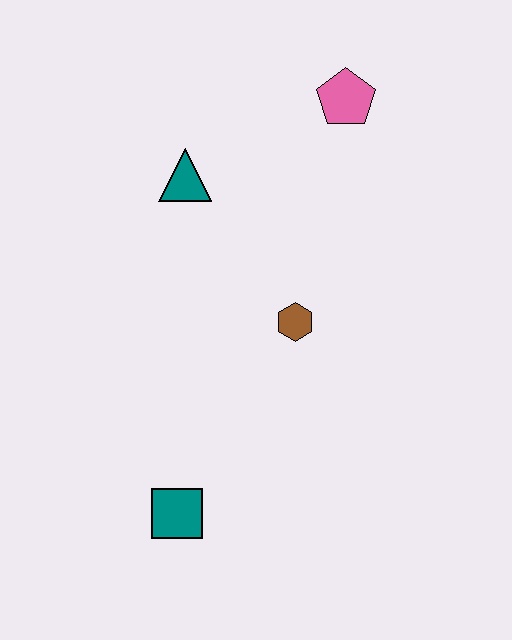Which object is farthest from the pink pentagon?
The teal square is farthest from the pink pentagon.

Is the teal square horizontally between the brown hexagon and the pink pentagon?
No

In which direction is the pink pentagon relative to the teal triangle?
The pink pentagon is to the right of the teal triangle.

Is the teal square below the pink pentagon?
Yes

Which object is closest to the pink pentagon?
The teal triangle is closest to the pink pentagon.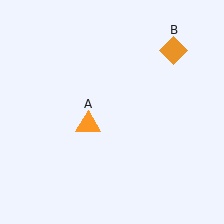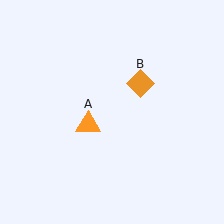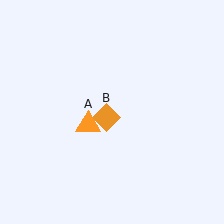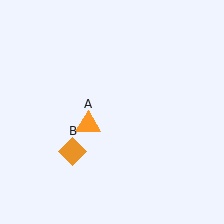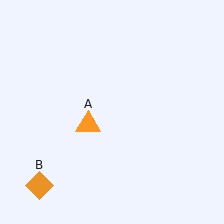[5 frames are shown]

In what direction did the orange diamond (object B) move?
The orange diamond (object B) moved down and to the left.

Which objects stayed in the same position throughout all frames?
Orange triangle (object A) remained stationary.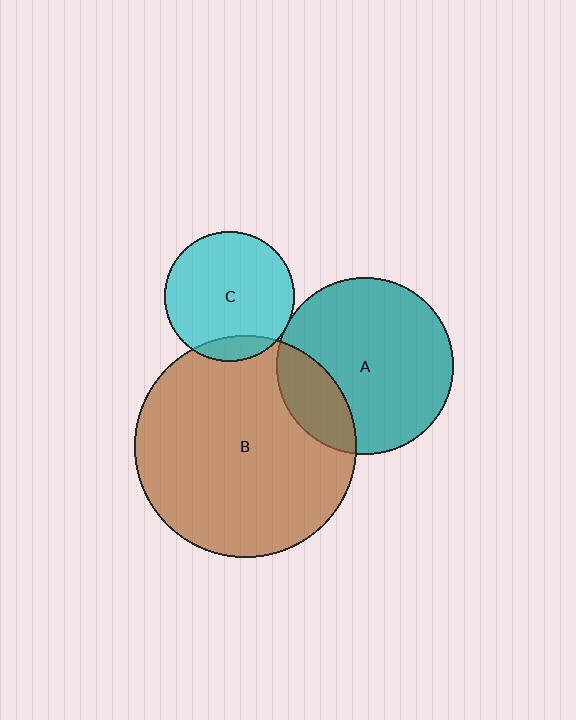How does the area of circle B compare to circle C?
Approximately 2.9 times.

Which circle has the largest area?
Circle B (brown).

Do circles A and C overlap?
Yes.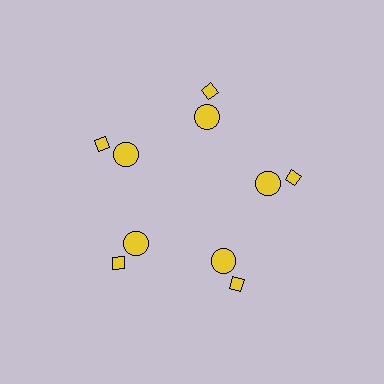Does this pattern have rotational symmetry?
Yes, this pattern has 5-fold rotational symmetry. It looks the same after rotating 72 degrees around the center.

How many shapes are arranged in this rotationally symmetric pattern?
There are 10 shapes, arranged in 5 groups of 2.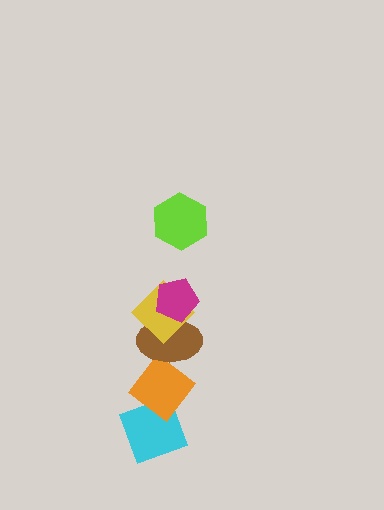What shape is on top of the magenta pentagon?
The lime hexagon is on top of the magenta pentagon.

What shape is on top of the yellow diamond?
The magenta pentagon is on top of the yellow diamond.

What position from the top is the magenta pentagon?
The magenta pentagon is 2nd from the top.